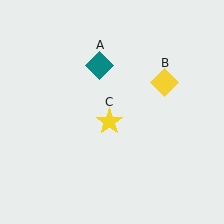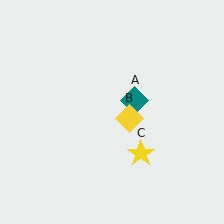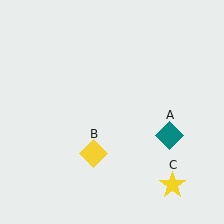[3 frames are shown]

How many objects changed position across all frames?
3 objects changed position: teal diamond (object A), yellow diamond (object B), yellow star (object C).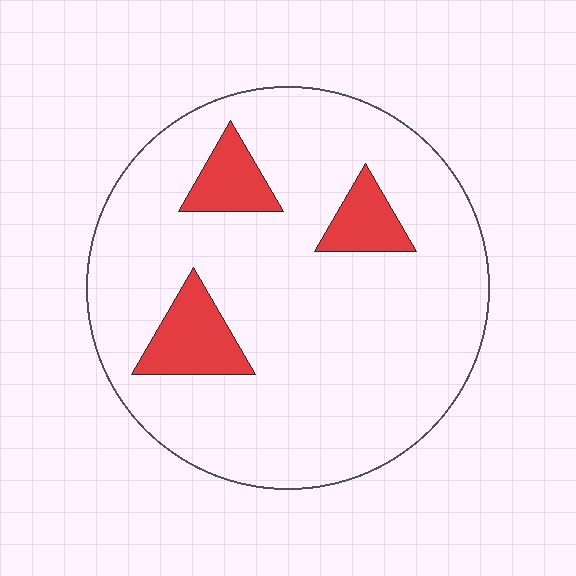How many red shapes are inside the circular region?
3.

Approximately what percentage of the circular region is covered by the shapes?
Approximately 15%.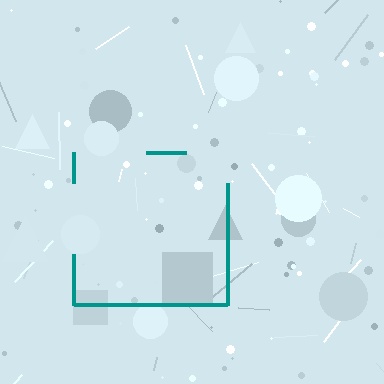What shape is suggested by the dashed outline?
The dashed outline suggests a square.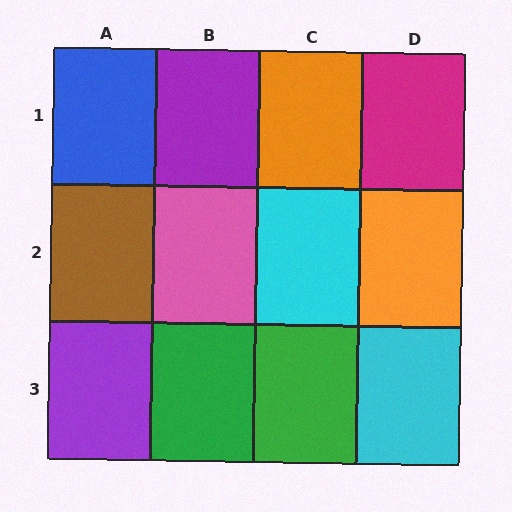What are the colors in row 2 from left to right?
Brown, pink, cyan, orange.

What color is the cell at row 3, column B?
Green.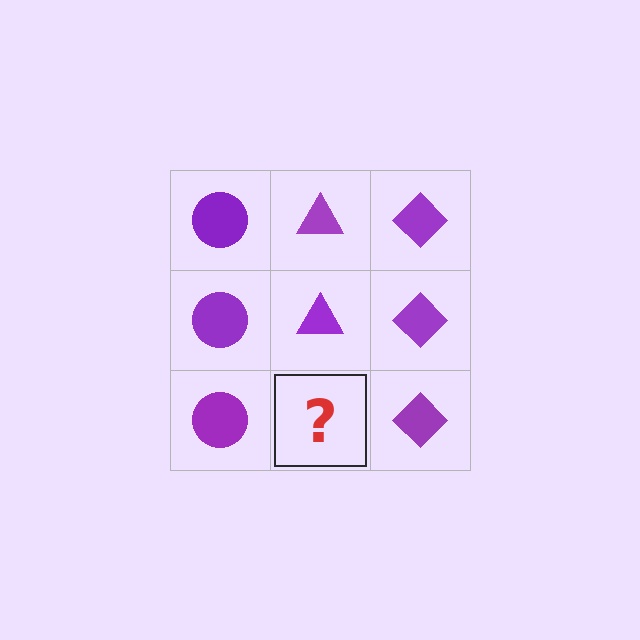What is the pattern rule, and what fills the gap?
The rule is that each column has a consistent shape. The gap should be filled with a purple triangle.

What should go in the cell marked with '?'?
The missing cell should contain a purple triangle.